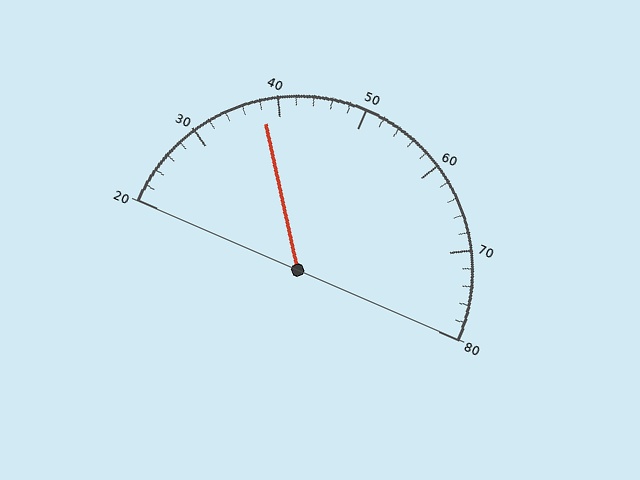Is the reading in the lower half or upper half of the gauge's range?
The reading is in the lower half of the range (20 to 80).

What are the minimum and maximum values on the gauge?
The gauge ranges from 20 to 80.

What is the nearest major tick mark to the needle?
The nearest major tick mark is 40.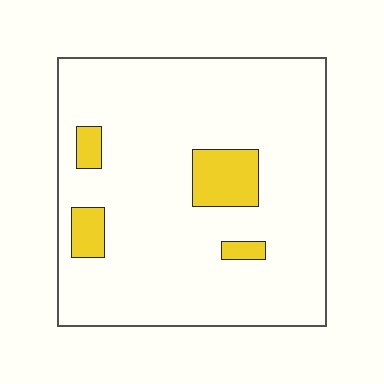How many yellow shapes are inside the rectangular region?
4.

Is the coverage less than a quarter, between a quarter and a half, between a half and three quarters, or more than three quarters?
Less than a quarter.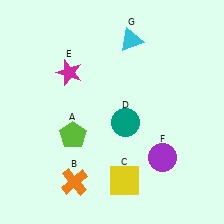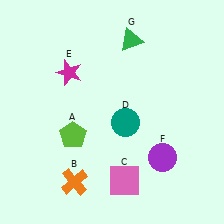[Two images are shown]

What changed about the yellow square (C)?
In Image 1, C is yellow. In Image 2, it changed to pink.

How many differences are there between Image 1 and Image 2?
There are 2 differences between the two images.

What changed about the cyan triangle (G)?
In Image 1, G is cyan. In Image 2, it changed to green.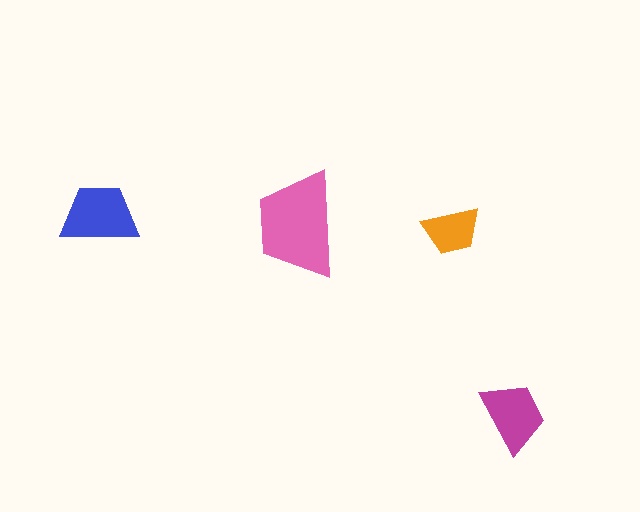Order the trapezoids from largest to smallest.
the pink one, the blue one, the magenta one, the orange one.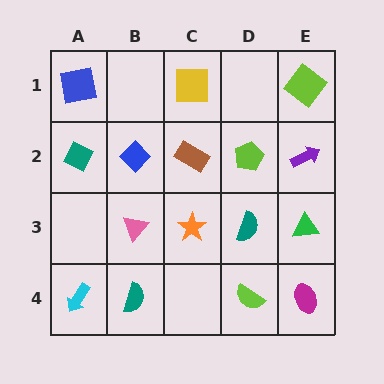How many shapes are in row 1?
3 shapes.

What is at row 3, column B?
A pink triangle.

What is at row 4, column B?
A teal semicircle.